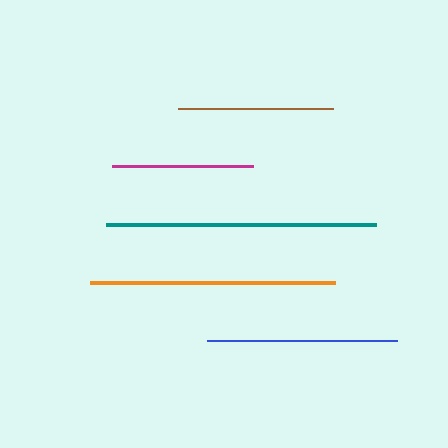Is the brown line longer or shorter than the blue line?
The blue line is longer than the brown line.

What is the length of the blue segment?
The blue segment is approximately 190 pixels long.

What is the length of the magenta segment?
The magenta segment is approximately 141 pixels long.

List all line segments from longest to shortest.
From longest to shortest: teal, orange, blue, brown, magenta.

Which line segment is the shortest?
The magenta line is the shortest at approximately 141 pixels.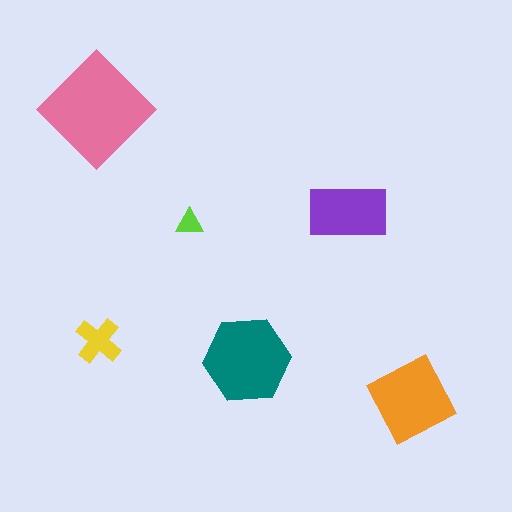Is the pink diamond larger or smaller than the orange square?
Larger.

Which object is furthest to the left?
The pink diamond is leftmost.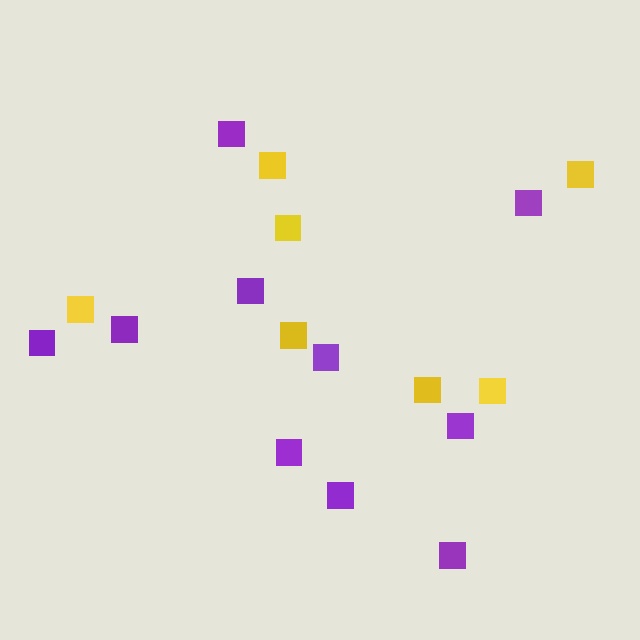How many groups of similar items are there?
There are 2 groups: one group of purple squares (10) and one group of yellow squares (7).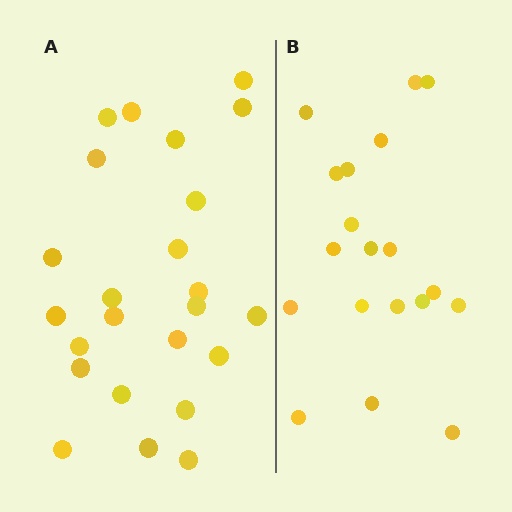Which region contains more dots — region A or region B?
Region A (the left region) has more dots.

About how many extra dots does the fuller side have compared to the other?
Region A has about 5 more dots than region B.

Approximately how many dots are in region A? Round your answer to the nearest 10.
About 20 dots. (The exact count is 24, which rounds to 20.)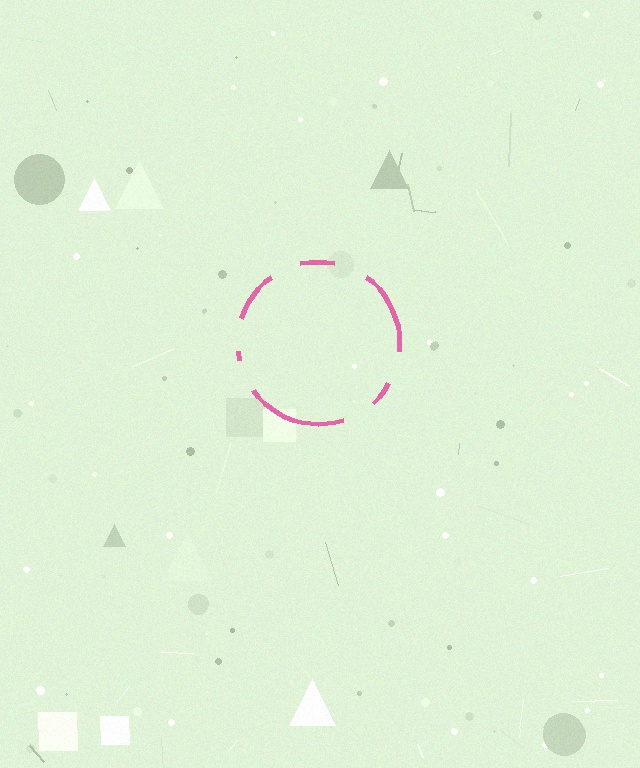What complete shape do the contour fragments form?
The contour fragments form a circle.